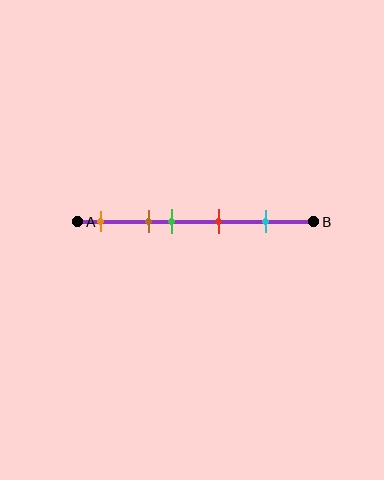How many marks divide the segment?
There are 5 marks dividing the segment.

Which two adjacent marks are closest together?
The brown and green marks are the closest adjacent pair.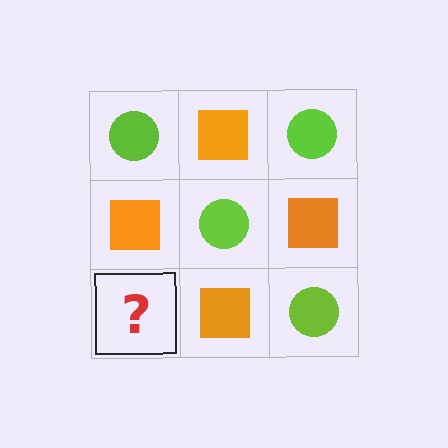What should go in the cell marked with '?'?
The missing cell should contain a lime circle.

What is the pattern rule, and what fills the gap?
The rule is that it alternates lime circle and orange square in a checkerboard pattern. The gap should be filled with a lime circle.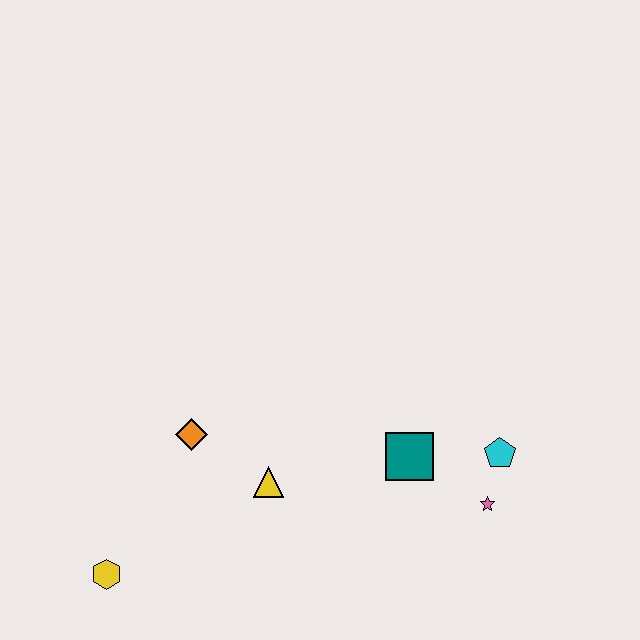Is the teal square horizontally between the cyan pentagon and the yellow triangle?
Yes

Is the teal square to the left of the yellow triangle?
No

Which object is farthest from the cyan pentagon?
The yellow hexagon is farthest from the cyan pentagon.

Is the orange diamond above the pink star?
Yes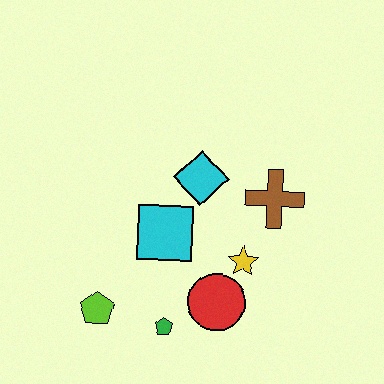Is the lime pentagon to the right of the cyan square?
No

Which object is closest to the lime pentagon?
The green pentagon is closest to the lime pentagon.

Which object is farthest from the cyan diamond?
The lime pentagon is farthest from the cyan diamond.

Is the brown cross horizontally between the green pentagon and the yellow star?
No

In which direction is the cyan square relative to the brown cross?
The cyan square is to the left of the brown cross.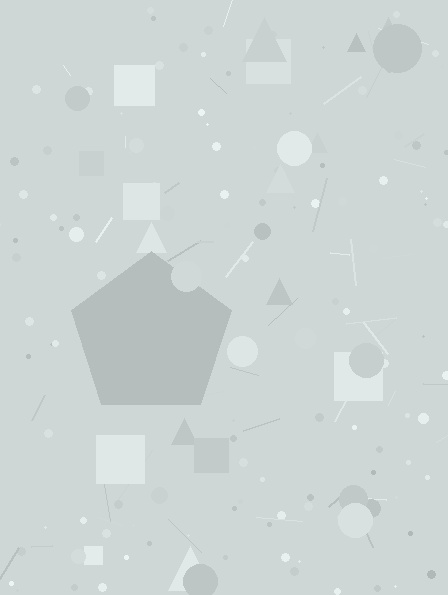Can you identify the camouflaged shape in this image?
The camouflaged shape is a pentagon.